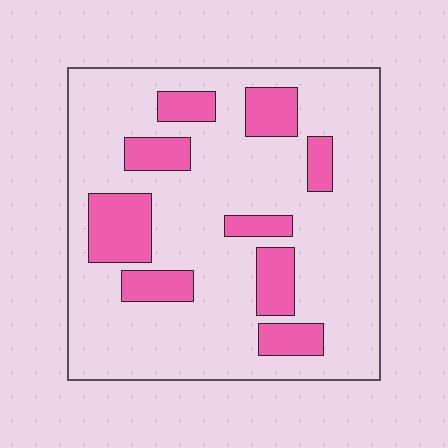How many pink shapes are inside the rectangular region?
9.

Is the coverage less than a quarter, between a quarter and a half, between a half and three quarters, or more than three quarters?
Less than a quarter.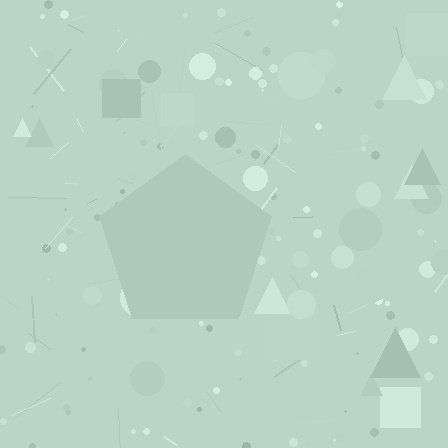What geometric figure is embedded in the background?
A pentagon is embedded in the background.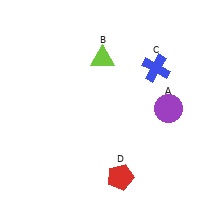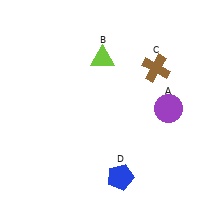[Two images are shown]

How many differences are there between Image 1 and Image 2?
There are 2 differences between the two images.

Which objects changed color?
C changed from blue to brown. D changed from red to blue.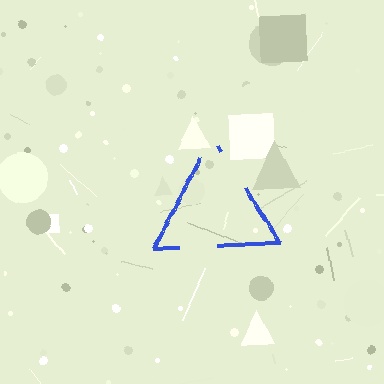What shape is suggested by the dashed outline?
The dashed outline suggests a triangle.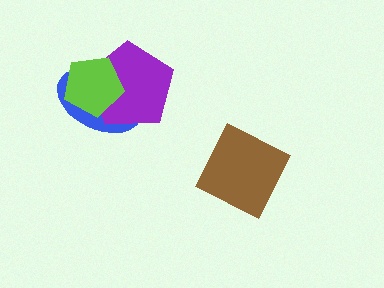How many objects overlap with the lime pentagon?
2 objects overlap with the lime pentagon.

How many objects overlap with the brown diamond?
0 objects overlap with the brown diamond.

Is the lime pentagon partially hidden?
No, no other shape covers it.